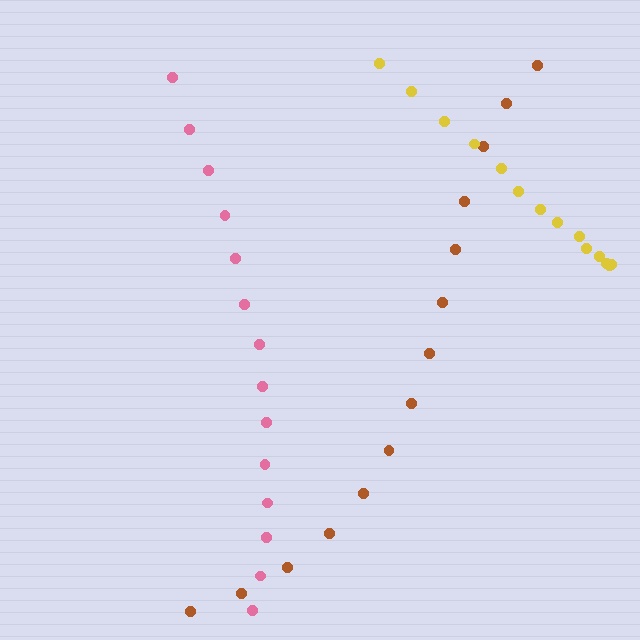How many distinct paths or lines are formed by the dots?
There are 3 distinct paths.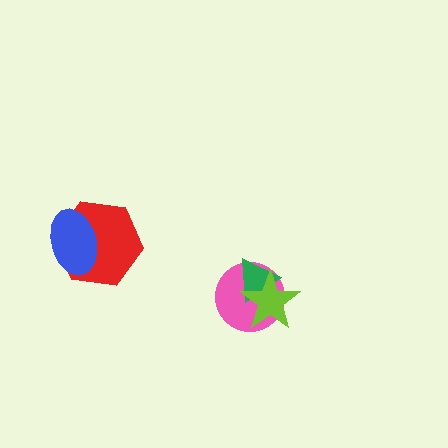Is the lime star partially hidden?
No, no other shape covers it.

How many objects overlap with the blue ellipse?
1 object overlaps with the blue ellipse.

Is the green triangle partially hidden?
Yes, it is partially covered by another shape.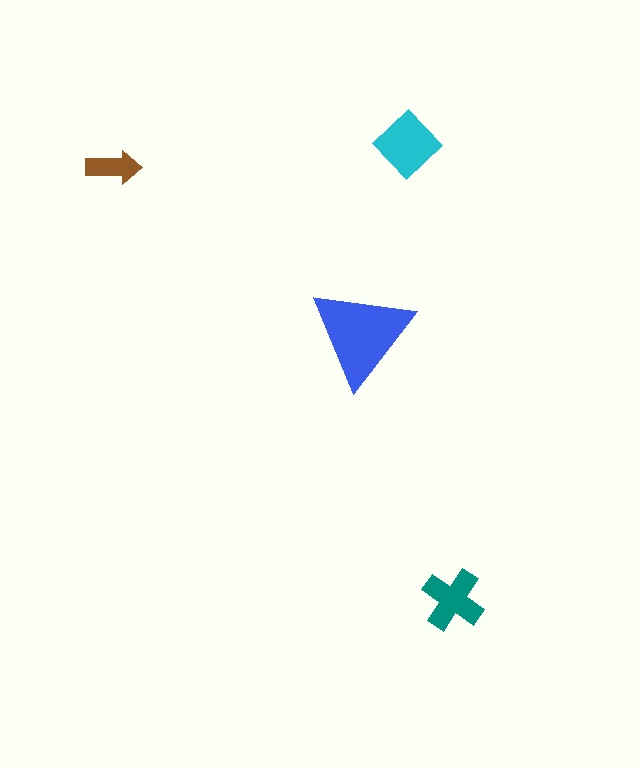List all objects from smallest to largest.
The brown arrow, the teal cross, the cyan diamond, the blue triangle.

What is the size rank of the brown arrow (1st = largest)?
4th.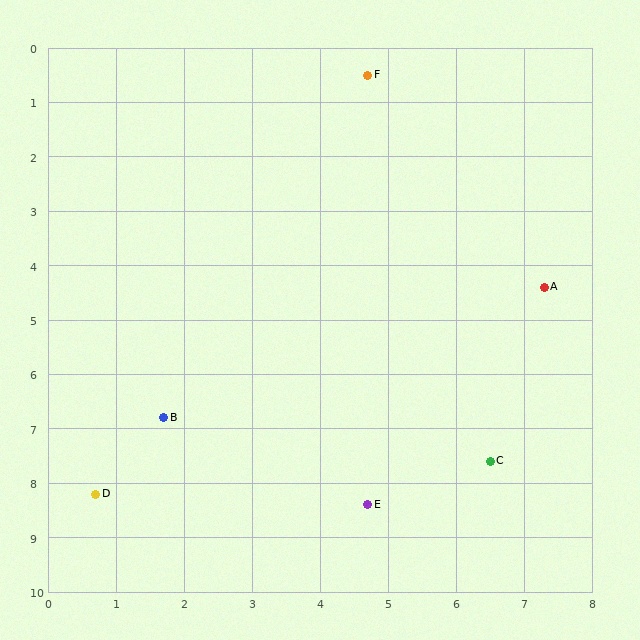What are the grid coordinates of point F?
Point F is at approximately (4.7, 0.5).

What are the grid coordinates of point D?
Point D is at approximately (0.7, 8.2).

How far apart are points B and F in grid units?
Points B and F are about 7.0 grid units apart.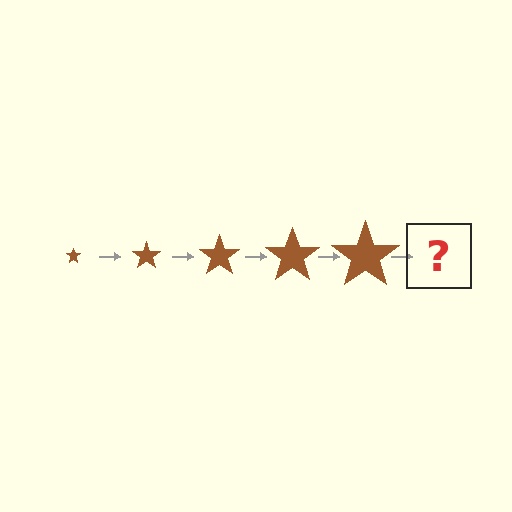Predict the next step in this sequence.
The next step is a brown star, larger than the previous one.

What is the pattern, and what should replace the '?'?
The pattern is that the star gets progressively larger each step. The '?' should be a brown star, larger than the previous one.